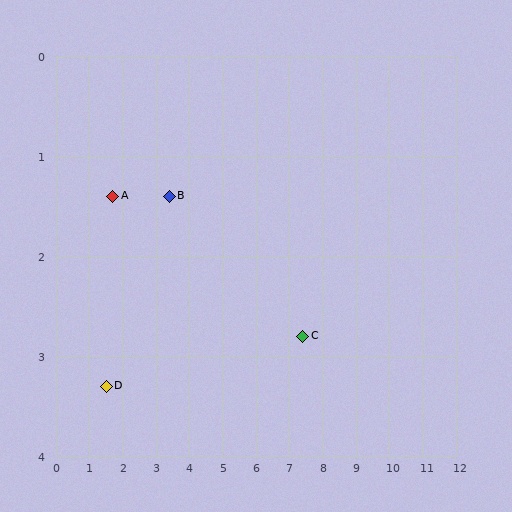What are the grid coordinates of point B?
Point B is at approximately (3.4, 1.4).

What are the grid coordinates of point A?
Point A is at approximately (1.7, 1.4).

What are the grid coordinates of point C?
Point C is at approximately (7.4, 2.8).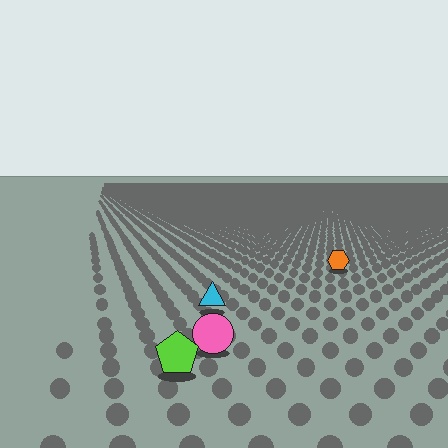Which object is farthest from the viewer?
The orange hexagon is farthest from the viewer. It appears smaller and the ground texture around it is denser.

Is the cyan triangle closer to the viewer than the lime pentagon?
No. The lime pentagon is closer — you can tell from the texture gradient: the ground texture is coarser near it.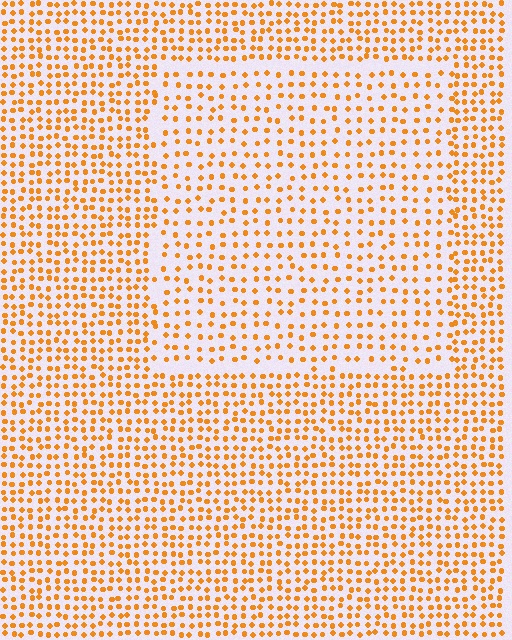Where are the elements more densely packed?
The elements are more densely packed outside the rectangle boundary.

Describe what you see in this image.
The image contains small orange elements arranged at two different densities. A rectangle-shaped region is visible where the elements are less densely packed than the surrounding area.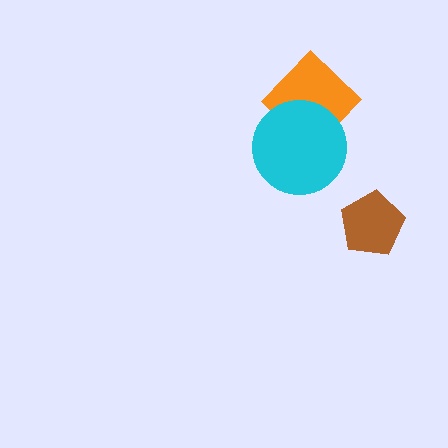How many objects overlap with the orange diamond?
1 object overlaps with the orange diamond.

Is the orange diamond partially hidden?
Yes, it is partially covered by another shape.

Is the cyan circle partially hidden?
No, no other shape covers it.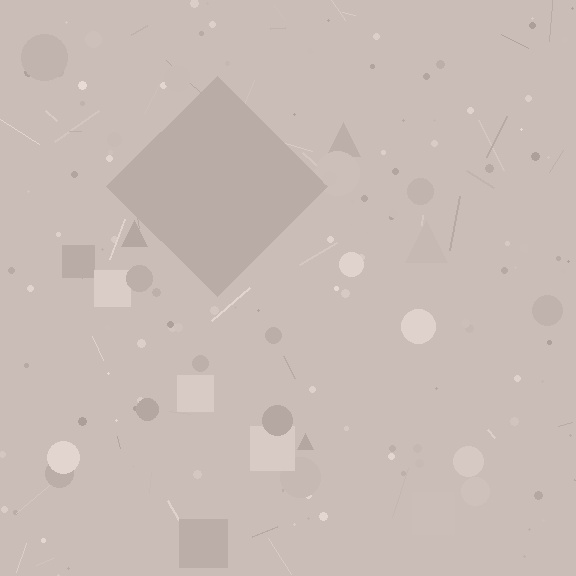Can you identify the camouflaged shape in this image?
The camouflaged shape is a diamond.